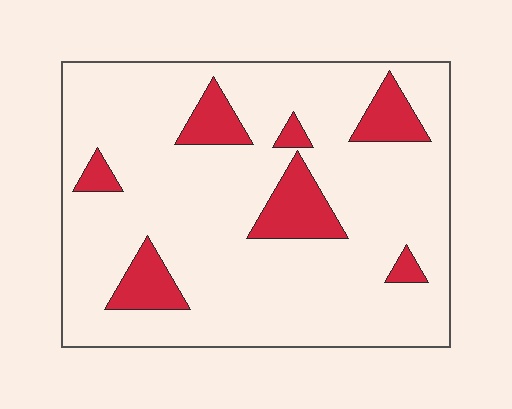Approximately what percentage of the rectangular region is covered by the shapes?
Approximately 15%.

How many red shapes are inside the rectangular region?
7.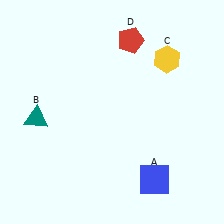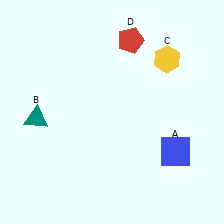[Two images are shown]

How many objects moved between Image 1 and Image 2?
1 object moved between the two images.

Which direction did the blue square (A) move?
The blue square (A) moved up.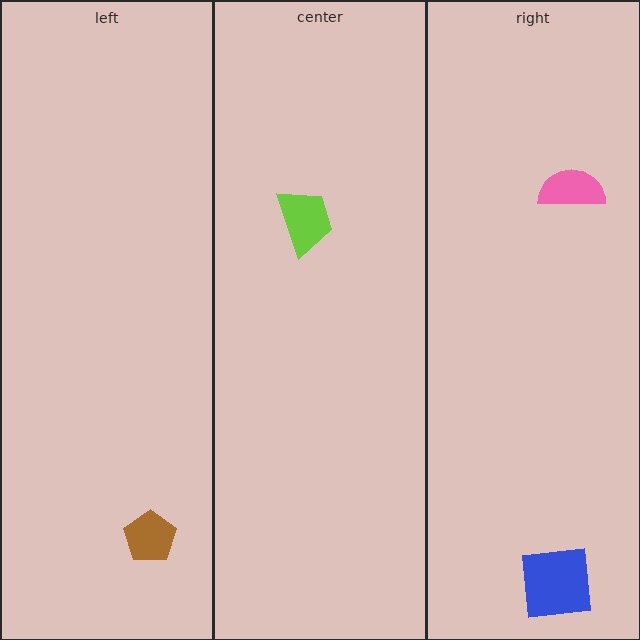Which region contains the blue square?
The right region.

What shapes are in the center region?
The lime trapezoid.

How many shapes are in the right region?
2.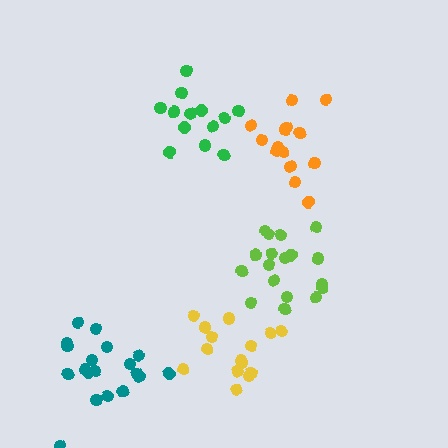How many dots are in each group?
Group 1: 14 dots, Group 2: 15 dots, Group 3: 18 dots, Group 4: 19 dots, Group 5: 13 dots (79 total).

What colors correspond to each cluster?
The clusters are colored: orange, yellow, lime, teal, green.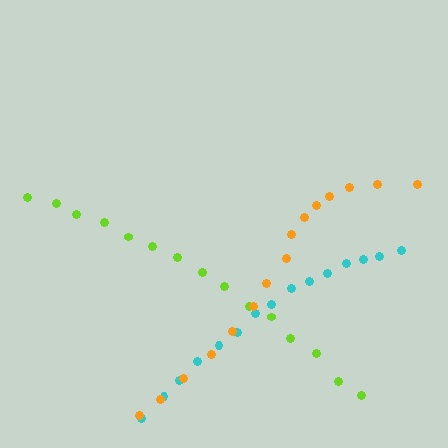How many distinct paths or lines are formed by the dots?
There are 3 distinct paths.